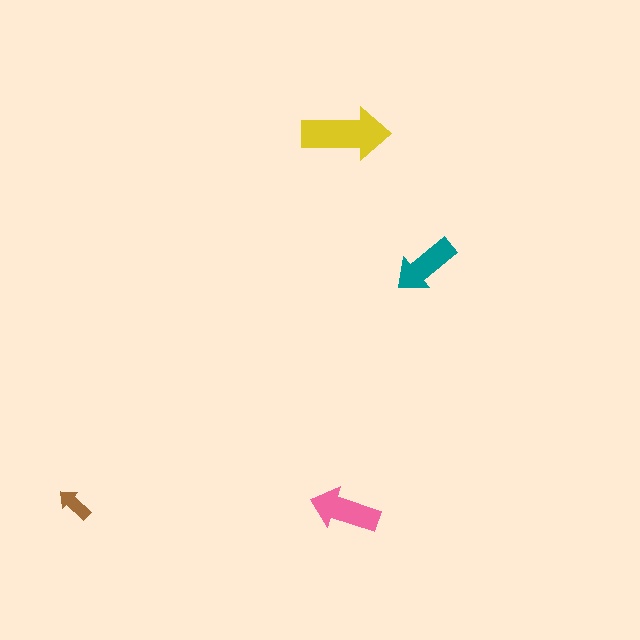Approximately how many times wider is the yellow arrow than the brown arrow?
About 2.5 times wider.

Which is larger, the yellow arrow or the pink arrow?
The yellow one.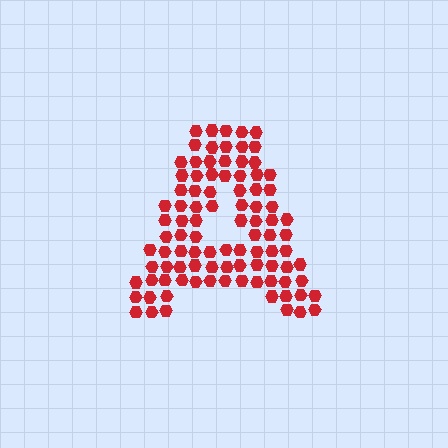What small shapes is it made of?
It is made of small hexagons.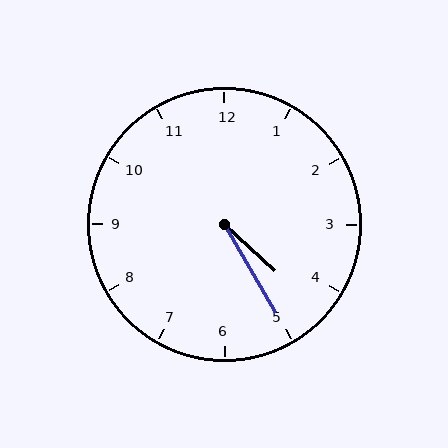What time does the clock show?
4:25.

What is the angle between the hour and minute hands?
Approximately 18 degrees.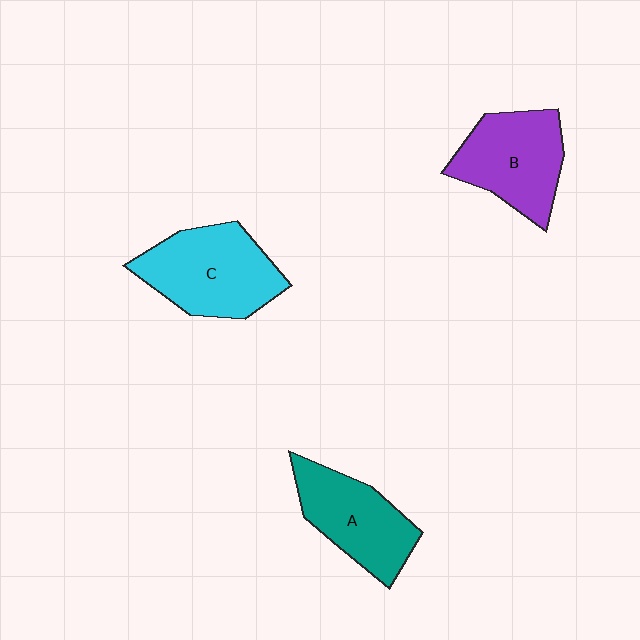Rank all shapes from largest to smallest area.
From largest to smallest: C (cyan), B (purple), A (teal).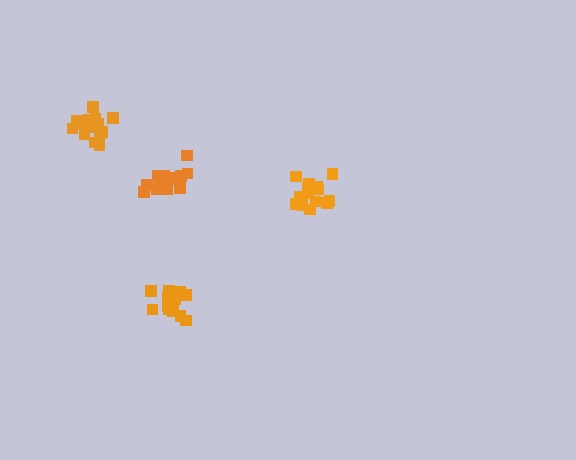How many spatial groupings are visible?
There are 4 spatial groupings.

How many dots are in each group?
Group 1: 16 dots, Group 2: 14 dots, Group 3: 15 dots, Group 4: 18 dots (63 total).